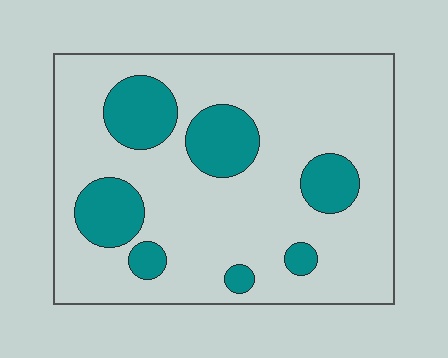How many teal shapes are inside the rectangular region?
7.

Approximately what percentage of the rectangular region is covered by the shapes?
Approximately 20%.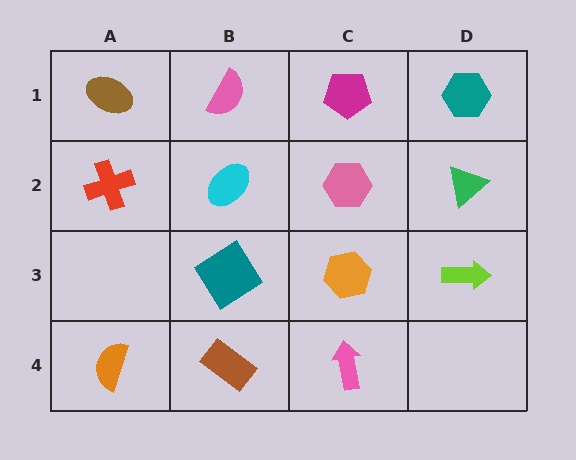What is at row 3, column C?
An orange hexagon.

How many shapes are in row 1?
4 shapes.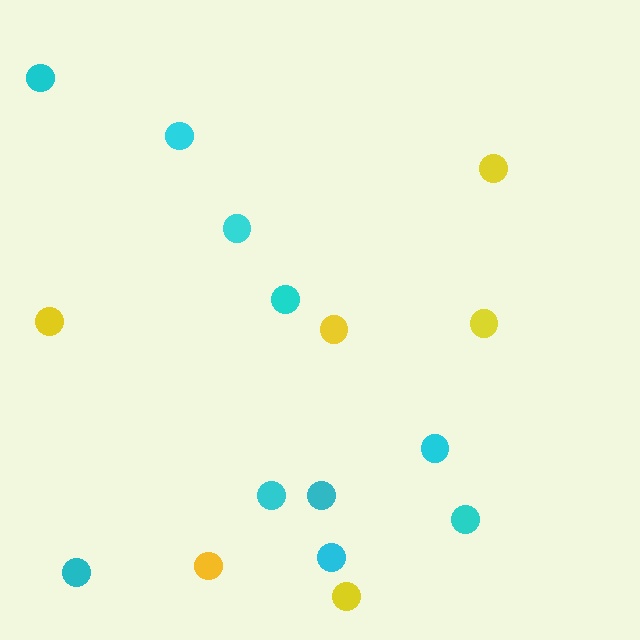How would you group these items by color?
There are 2 groups: one group of cyan circles (10) and one group of yellow circles (6).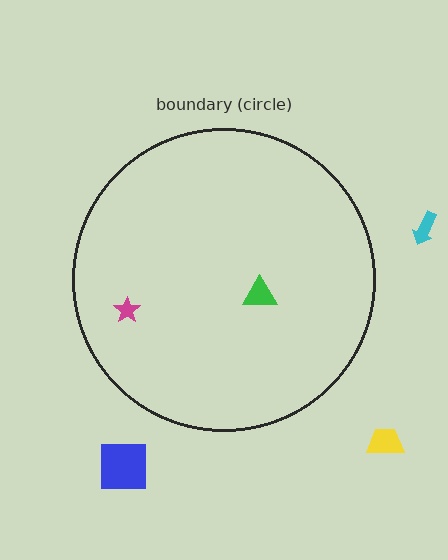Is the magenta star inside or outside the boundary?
Inside.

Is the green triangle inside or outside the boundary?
Inside.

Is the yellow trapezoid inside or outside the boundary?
Outside.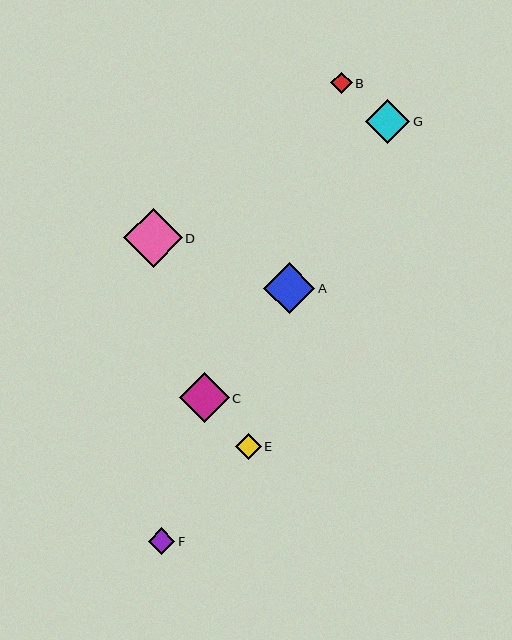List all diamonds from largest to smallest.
From largest to smallest: D, A, C, G, E, F, B.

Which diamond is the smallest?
Diamond B is the smallest with a size of approximately 22 pixels.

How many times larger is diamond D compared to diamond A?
Diamond D is approximately 1.2 times the size of diamond A.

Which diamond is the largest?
Diamond D is the largest with a size of approximately 59 pixels.